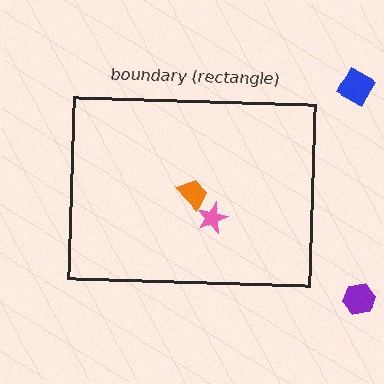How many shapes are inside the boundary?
2 inside, 2 outside.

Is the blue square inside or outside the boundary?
Outside.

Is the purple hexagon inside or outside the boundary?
Outside.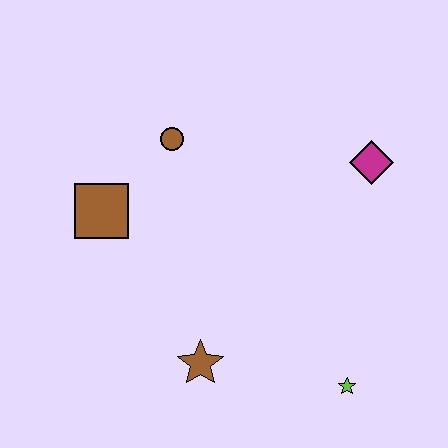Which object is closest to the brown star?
The lime star is closest to the brown star.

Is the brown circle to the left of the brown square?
No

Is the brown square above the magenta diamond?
No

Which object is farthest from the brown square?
The lime star is farthest from the brown square.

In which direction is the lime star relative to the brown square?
The lime star is to the right of the brown square.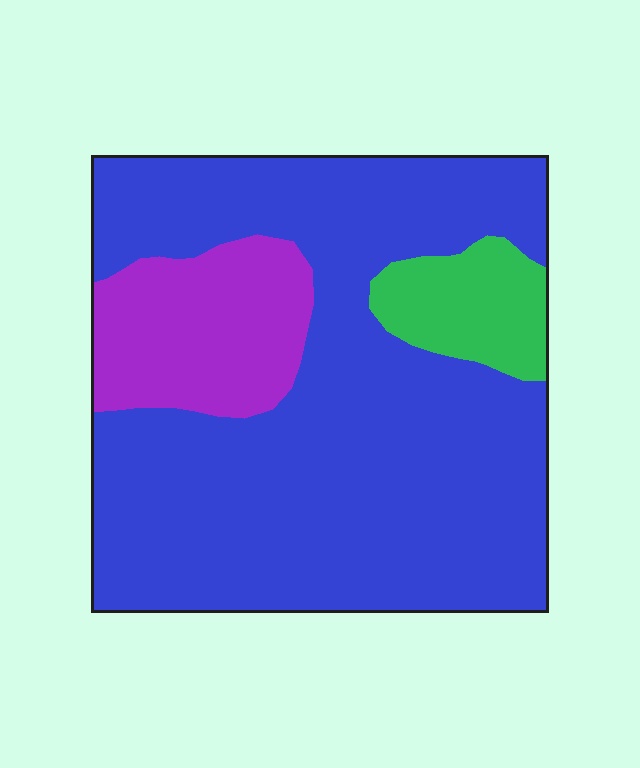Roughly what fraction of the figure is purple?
Purple covers about 15% of the figure.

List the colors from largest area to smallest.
From largest to smallest: blue, purple, green.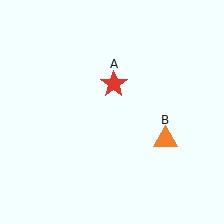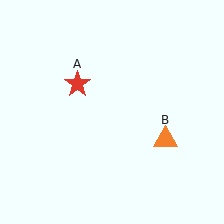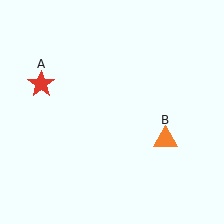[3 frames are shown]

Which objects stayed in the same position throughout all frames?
Orange triangle (object B) remained stationary.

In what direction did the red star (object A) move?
The red star (object A) moved left.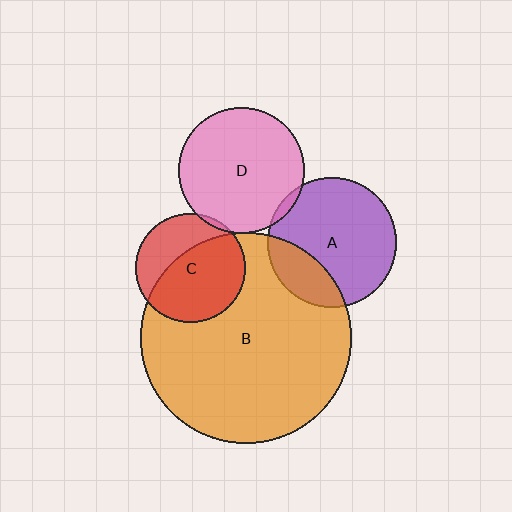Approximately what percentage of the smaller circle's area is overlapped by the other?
Approximately 65%.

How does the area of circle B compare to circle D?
Approximately 2.8 times.